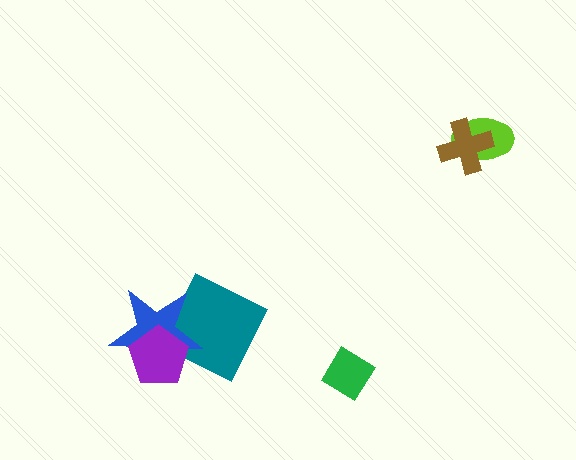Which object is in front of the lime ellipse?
The brown cross is in front of the lime ellipse.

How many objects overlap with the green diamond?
0 objects overlap with the green diamond.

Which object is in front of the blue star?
The purple pentagon is in front of the blue star.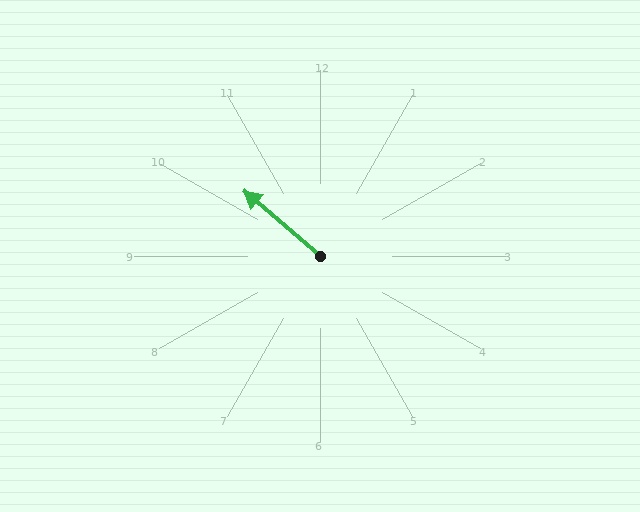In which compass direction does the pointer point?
Northwest.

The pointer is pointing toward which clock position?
Roughly 10 o'clock.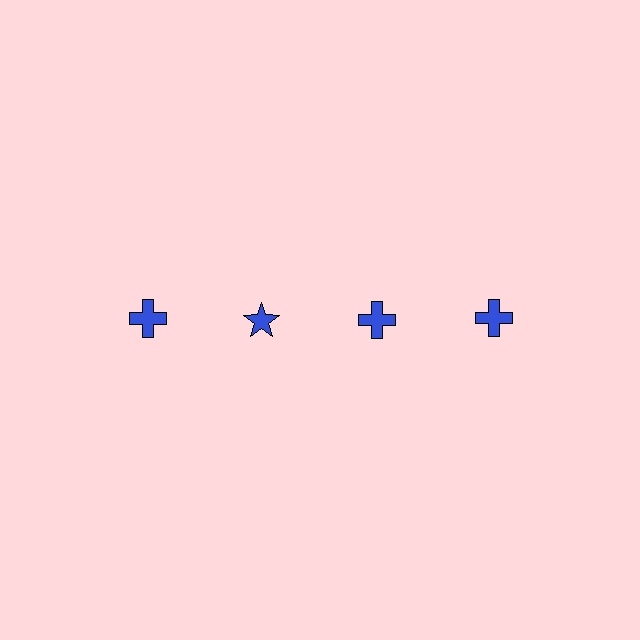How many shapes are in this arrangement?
There are 4 shapes arranged in a grid pattern.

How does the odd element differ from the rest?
It has a different shape: star instead of cross.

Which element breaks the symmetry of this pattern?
The blue star in the top row, second from left column breaks the symmetry. All other shapes are blue crosses.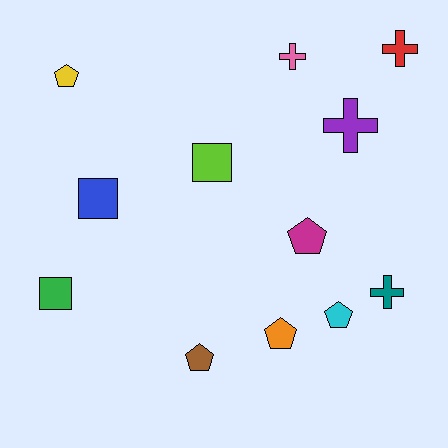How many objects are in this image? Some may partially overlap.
There are 12 objects.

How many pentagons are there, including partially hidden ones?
There are 5 pentagons.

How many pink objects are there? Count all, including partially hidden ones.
There is 1 pink object.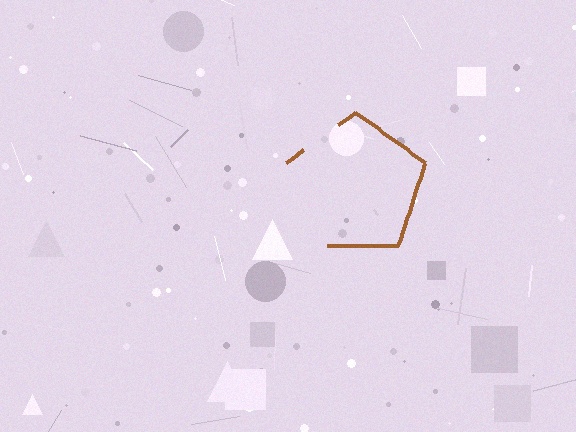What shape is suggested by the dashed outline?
The dashed outline suggests a pentagon.